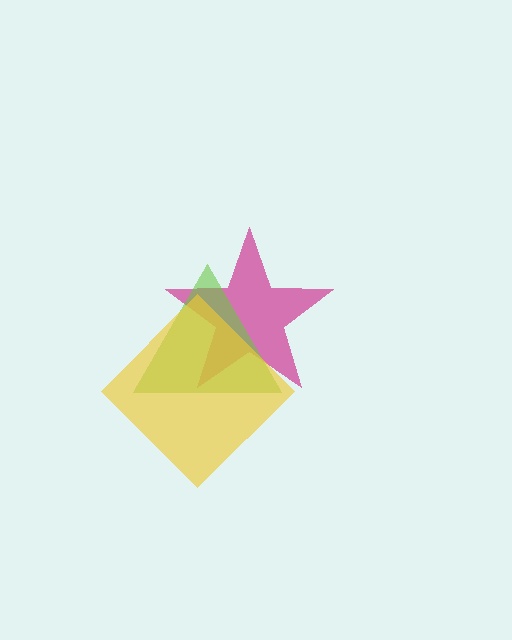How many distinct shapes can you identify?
There are 3 distinct shapes: a magenta star, a lime triangle, a yellow diamond.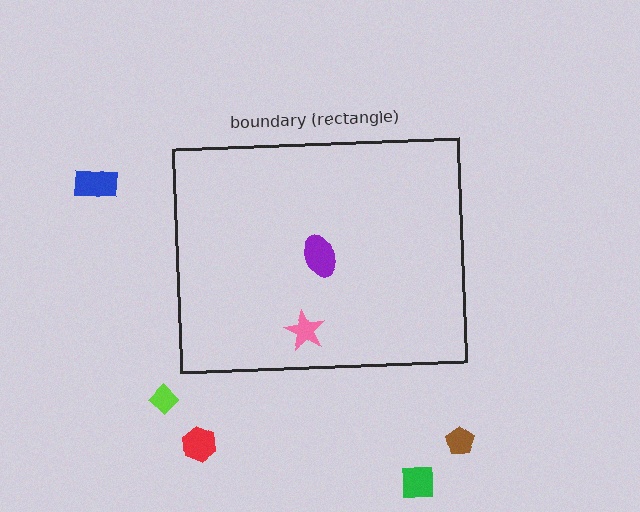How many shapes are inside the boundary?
2 inside, 5 outside.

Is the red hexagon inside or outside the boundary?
Outside.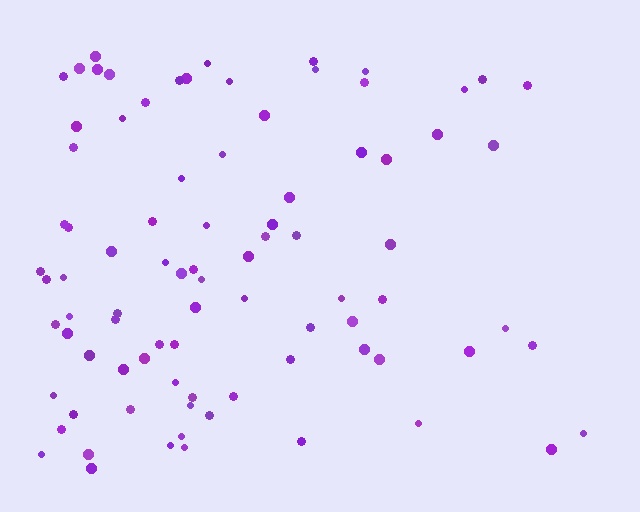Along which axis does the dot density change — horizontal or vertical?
Horizontal.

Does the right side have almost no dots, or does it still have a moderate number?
Still a moderate number, just noticeably fewer than the left.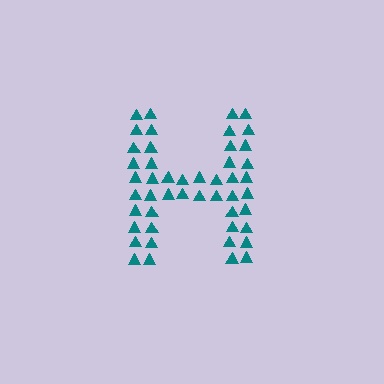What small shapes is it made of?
It is made of small triangles.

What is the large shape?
The large shape is the letter H.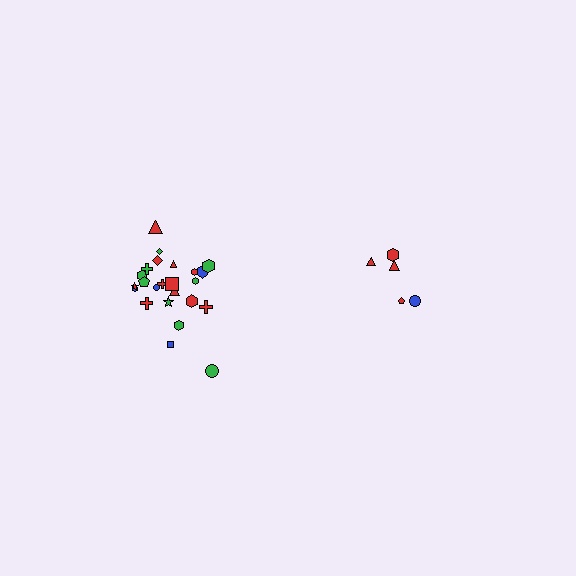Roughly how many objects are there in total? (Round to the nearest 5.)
Roughly 30 objects in total.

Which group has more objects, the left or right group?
The left group.